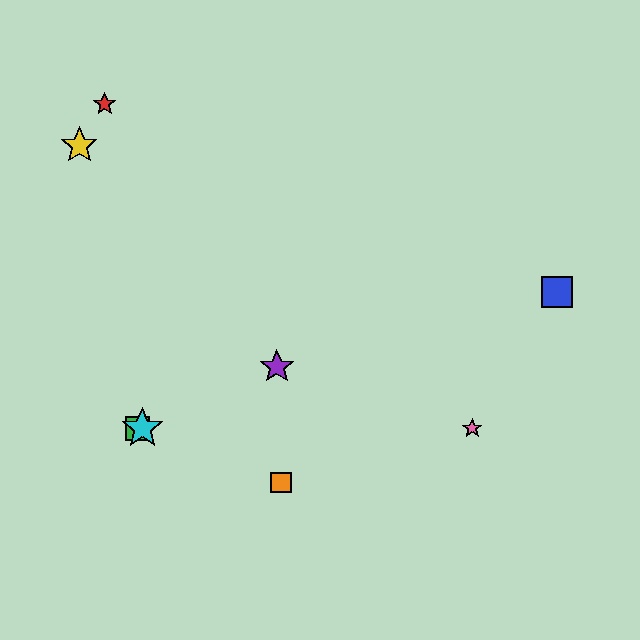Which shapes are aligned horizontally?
The green square, the cyan star, the pink star are aligned horizontally.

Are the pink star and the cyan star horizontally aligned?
Yes, both are at y≈428.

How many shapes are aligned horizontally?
3 shapes (the green square, the cyan star, the pink star) are aligned horizontally.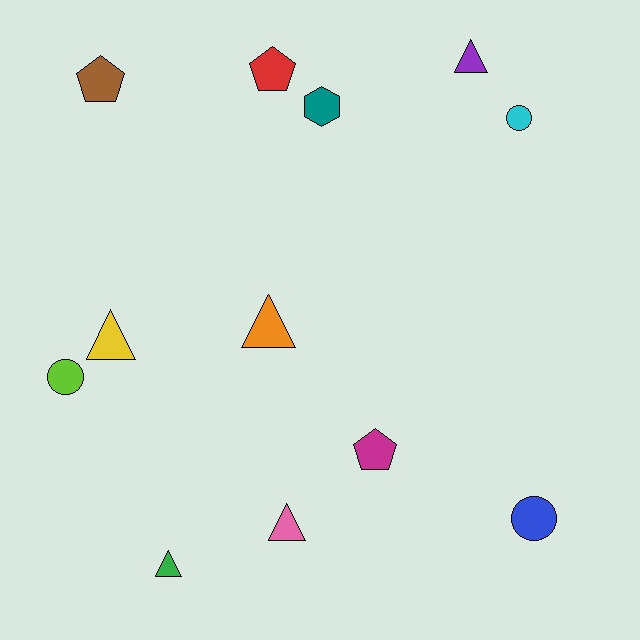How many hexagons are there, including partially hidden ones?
There is 1 hexagon.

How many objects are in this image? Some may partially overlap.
There are 12 objects.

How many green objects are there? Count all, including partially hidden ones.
There is 1 green object.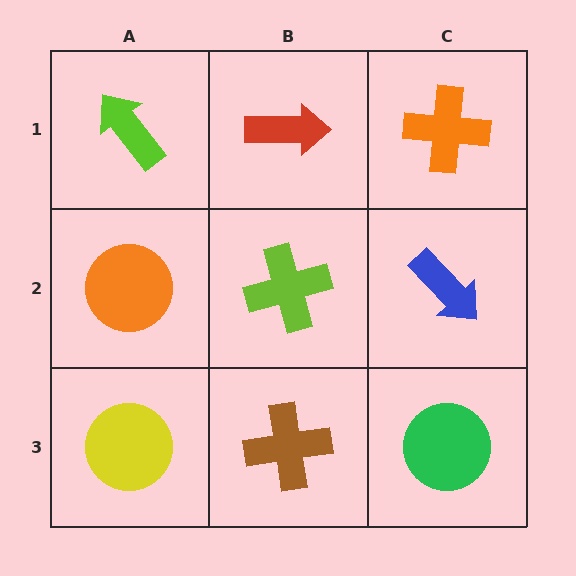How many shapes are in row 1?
3 shapes.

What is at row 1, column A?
A lime arrow.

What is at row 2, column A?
An orange circle.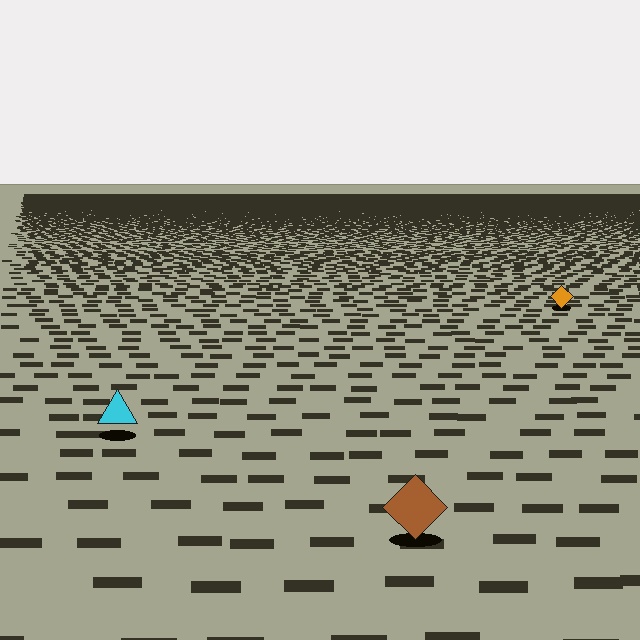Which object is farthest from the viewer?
The orange diamond is farthest from the viewer. It appears smaller and the ground texture around it is denser.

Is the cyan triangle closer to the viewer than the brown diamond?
No. The brown diamond is closer — you can tell from the texture gradient: the ground texture is coarser near it.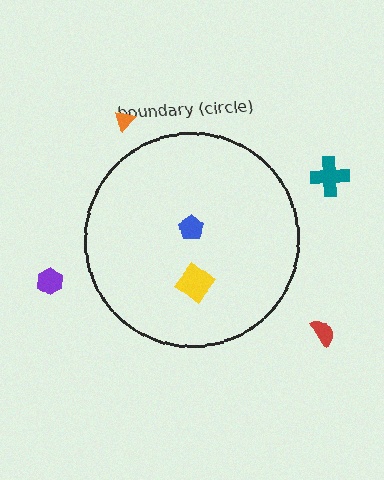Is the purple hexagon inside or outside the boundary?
Outside.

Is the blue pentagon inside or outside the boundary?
Inside.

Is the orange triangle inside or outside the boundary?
Outside.